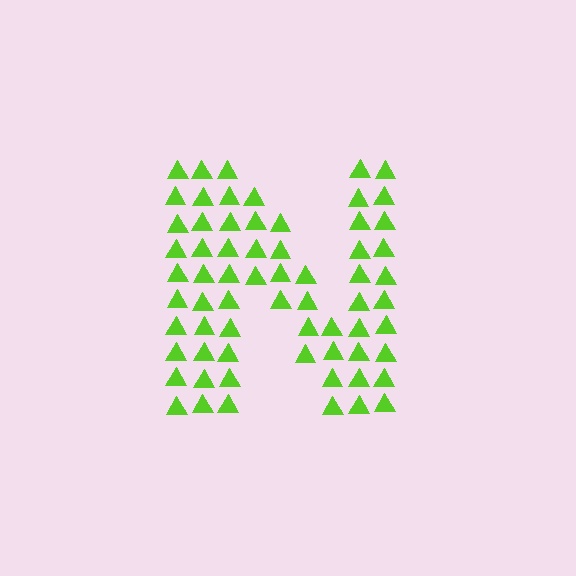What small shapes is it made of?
It is made of small triangles.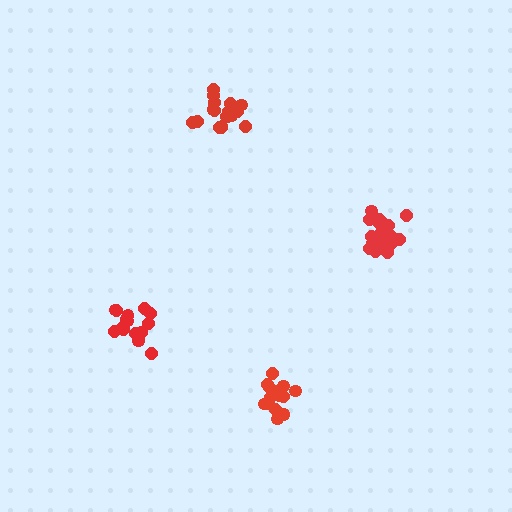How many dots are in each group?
Group 1: 21 dots, Group 2: 16 dots, Group 3: 19 dots, Group 4: 17 dots (73 total).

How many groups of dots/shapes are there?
There are 4 groups.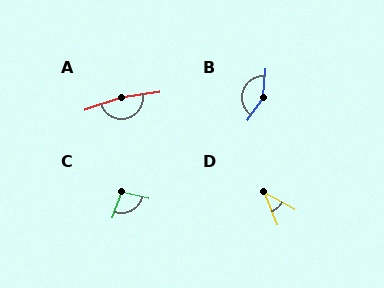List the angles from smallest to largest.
D (40°), C (95°), B (150°), A (169°).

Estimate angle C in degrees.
Approximately 95 degrees.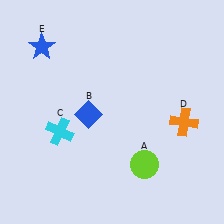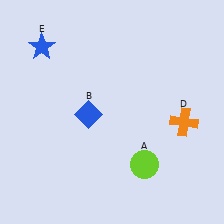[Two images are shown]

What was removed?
The cyan cross (C) was removed in Image 2.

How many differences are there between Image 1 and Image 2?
There is 1 difference between the two images.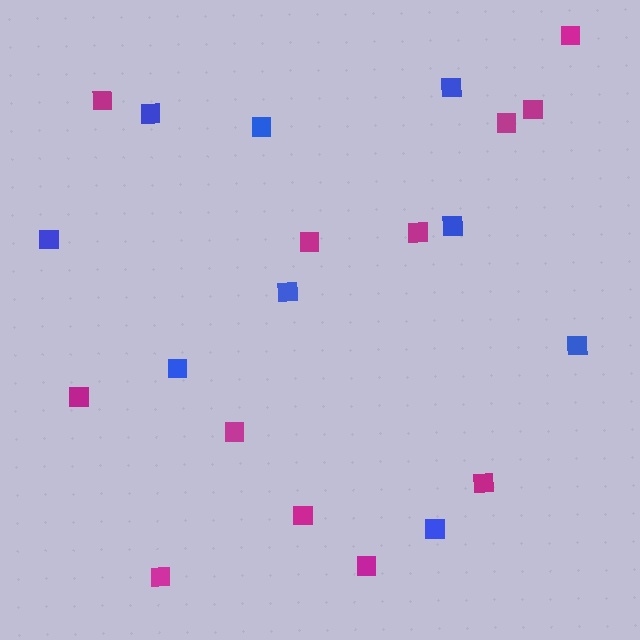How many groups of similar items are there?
There are 2 groups: one group of magenta squares (12) and one group of blue squares (9).